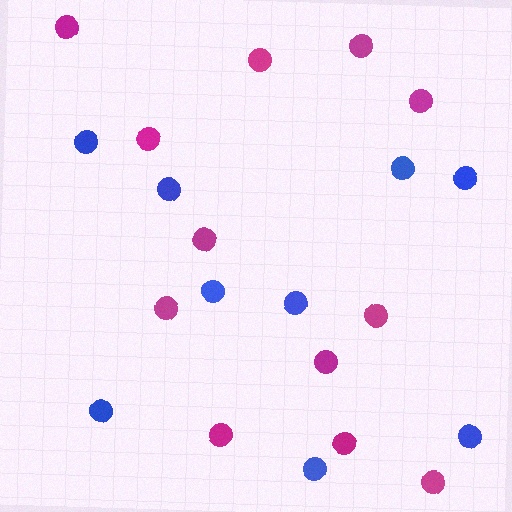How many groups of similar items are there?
There are 2 groups: one group of magenta circles (12) and one group of blue circles (9).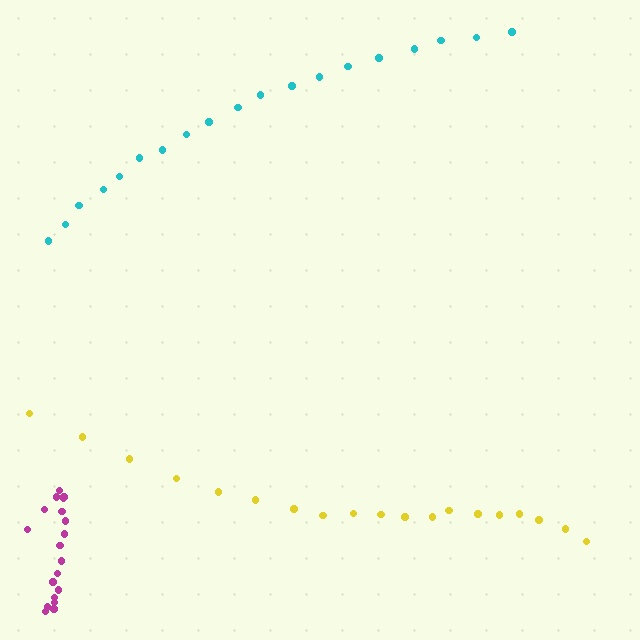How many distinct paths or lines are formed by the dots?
There are 3 distinct paths.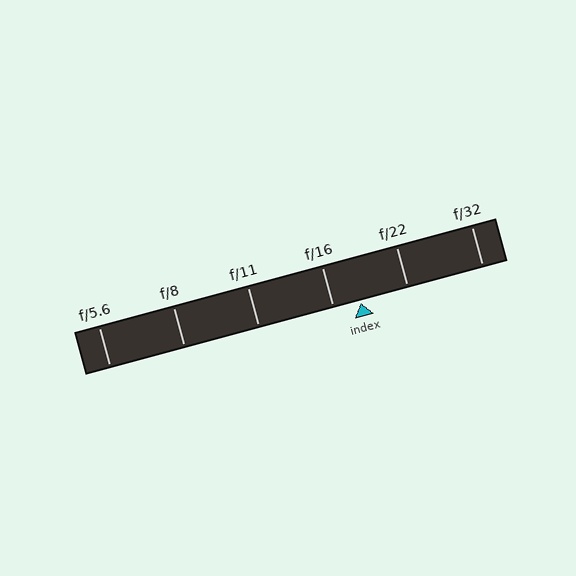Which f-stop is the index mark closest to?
The index mark is closest to f/16.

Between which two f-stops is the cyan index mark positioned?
The index mark is between f/16 and f/22.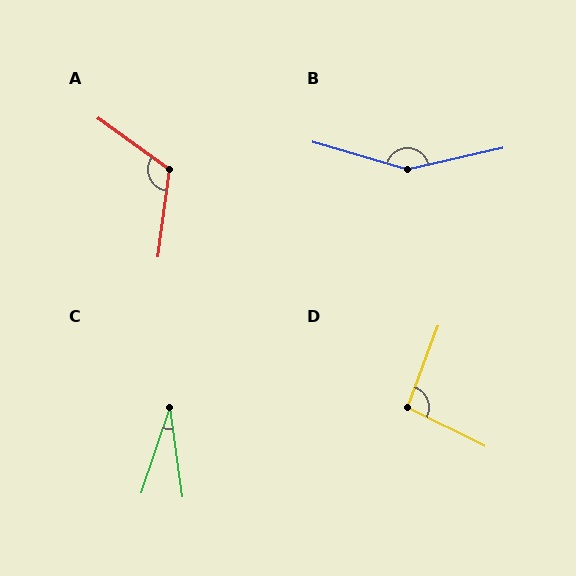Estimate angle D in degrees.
Approximately 96 degrees.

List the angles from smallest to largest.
C (26°), D (96°), A (118°), B (151°).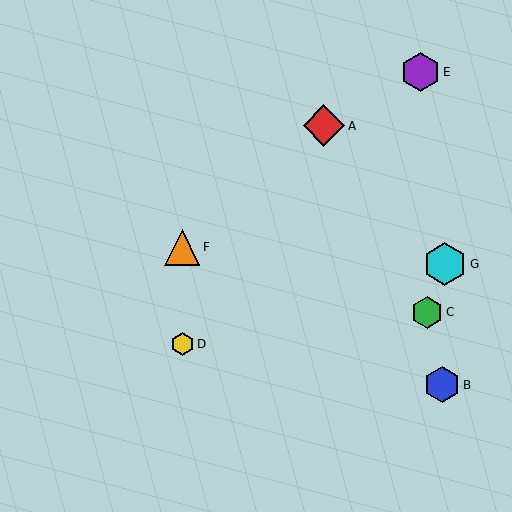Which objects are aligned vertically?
Objects D, F are aligned vertically.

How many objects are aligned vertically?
2 objects (D, F) are aligned vertically.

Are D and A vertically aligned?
No, D is at x≈182 and A is at x≈324.